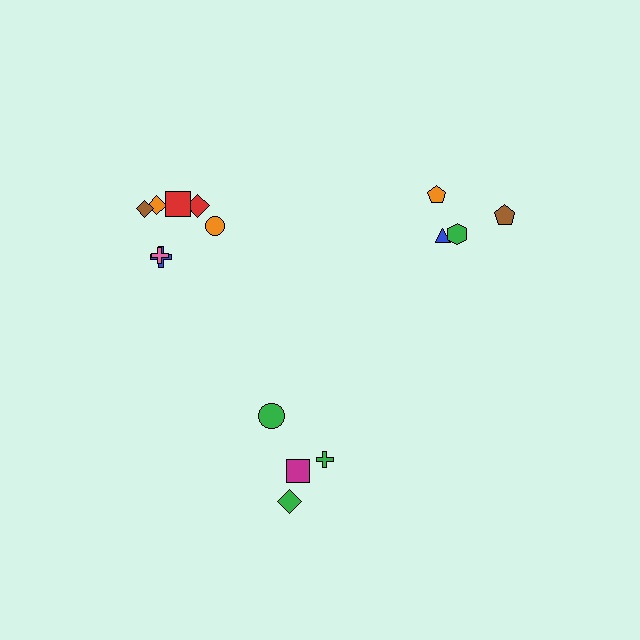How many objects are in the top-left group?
There are 7 objects.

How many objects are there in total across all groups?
There are 15 objects.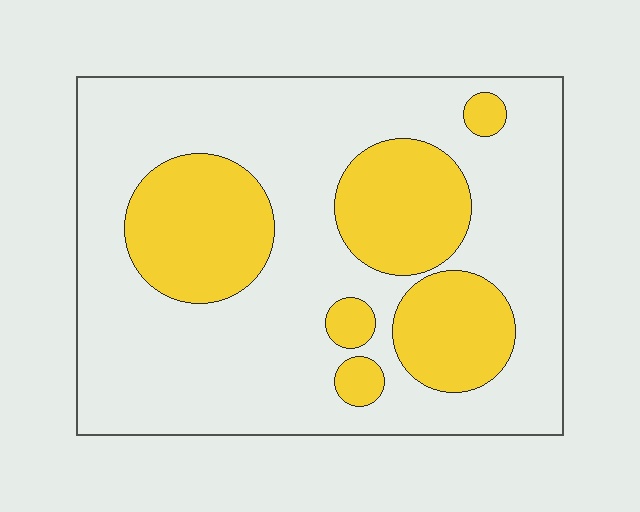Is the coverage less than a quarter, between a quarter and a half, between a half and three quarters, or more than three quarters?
Between a quarter and a half.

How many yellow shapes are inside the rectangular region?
6.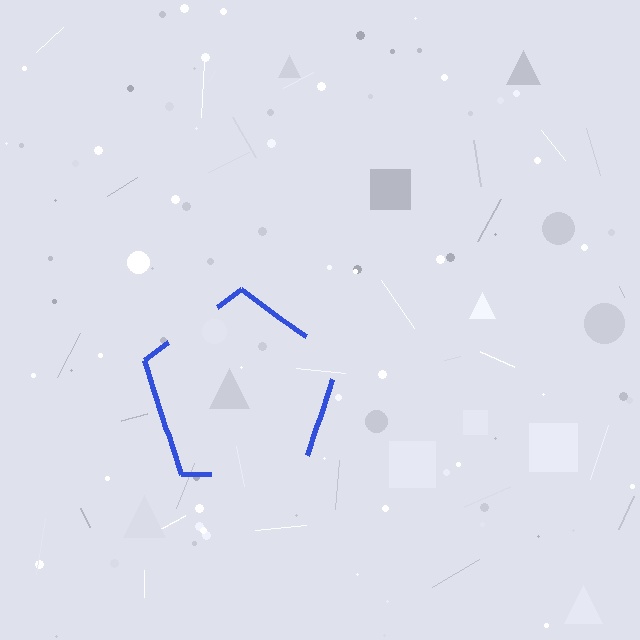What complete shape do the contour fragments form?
The contour fragments form a pentagon.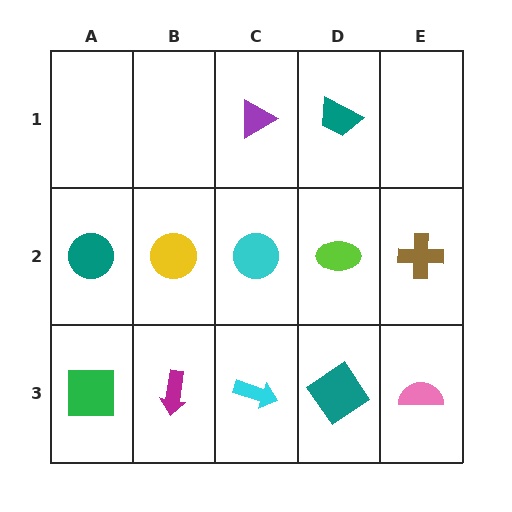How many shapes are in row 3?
5 shapes.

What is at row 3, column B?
A magenta arrow.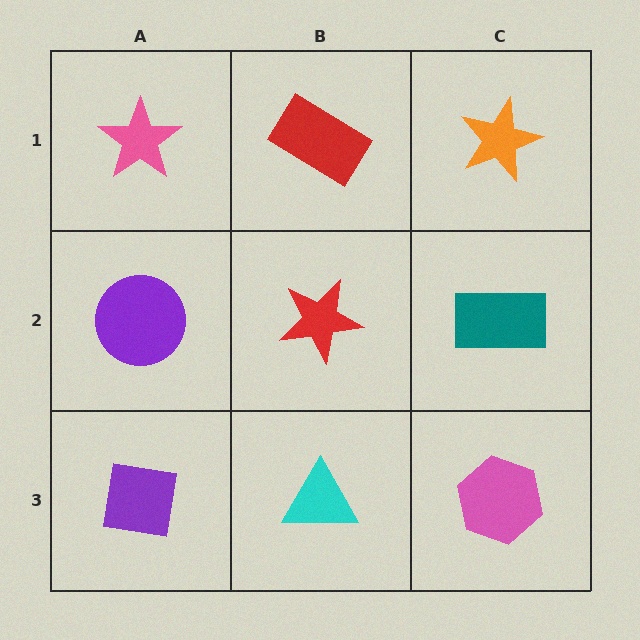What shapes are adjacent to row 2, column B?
A red rectangle (row 1, column B), a cyan triangle (row 3, column B), a purple circle (row 2, column A), a teal rectangle (row 2, column C).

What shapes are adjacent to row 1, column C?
A teal rectangle (row 2, column C), a red rectangle (row 1, column B).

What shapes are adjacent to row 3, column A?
A purple circle (row 2, column A), a cyan triangle (row 3, column B).